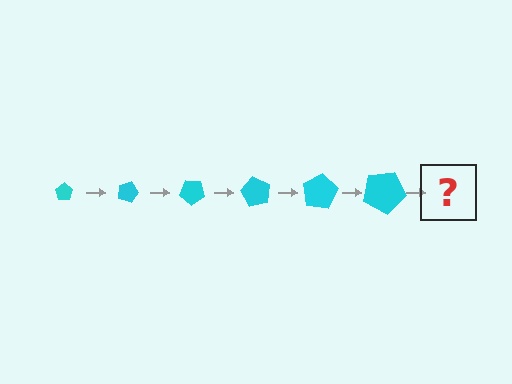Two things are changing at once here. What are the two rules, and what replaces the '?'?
The two rules are that the pentagon grows larger each step and it rotates 20 degrees each step. The '?' should be a pentagon, larger than the previous one and rotated 120 degrees from the start.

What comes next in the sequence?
The next element should be a pentagon, larger than the previous one and rotated 120 degrees from the start.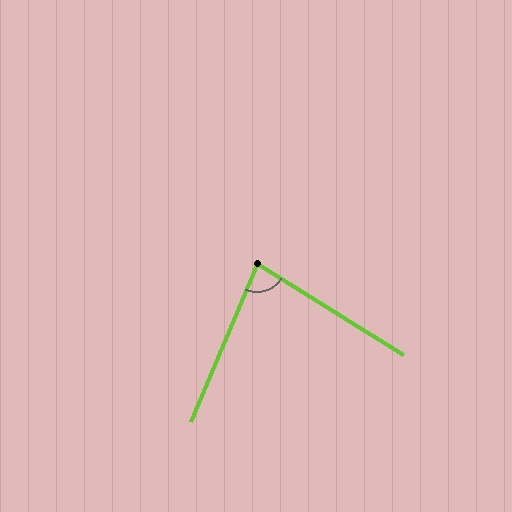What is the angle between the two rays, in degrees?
Approximately 81 degrees.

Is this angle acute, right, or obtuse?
It is acute.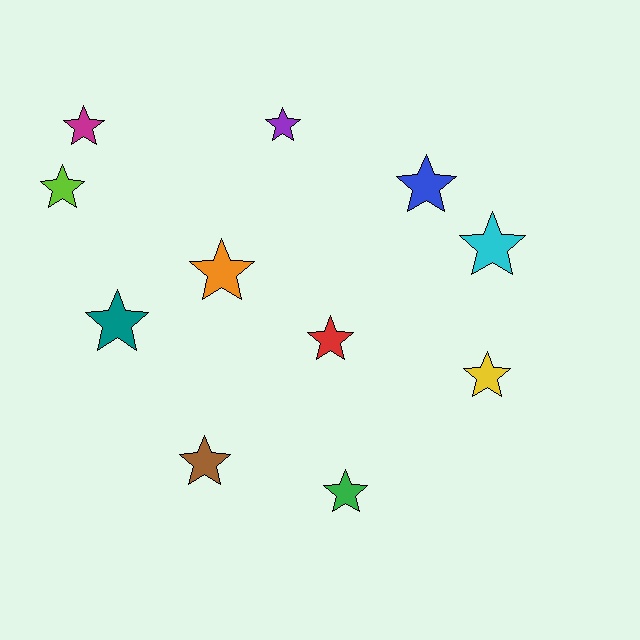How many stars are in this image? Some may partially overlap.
There are 11 stars.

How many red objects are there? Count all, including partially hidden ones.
There is 1 red object.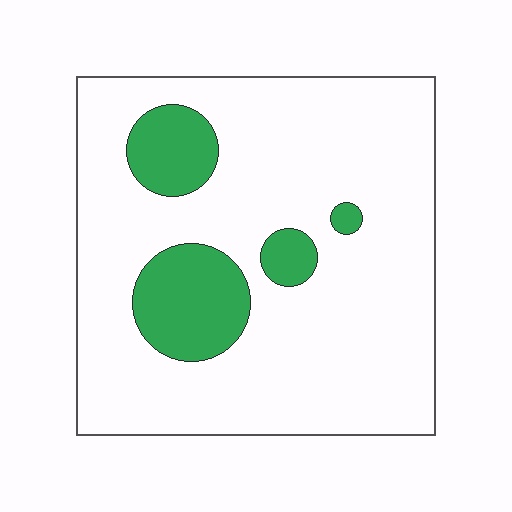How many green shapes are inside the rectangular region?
4.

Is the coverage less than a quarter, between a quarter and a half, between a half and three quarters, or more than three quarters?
Less than a quarter.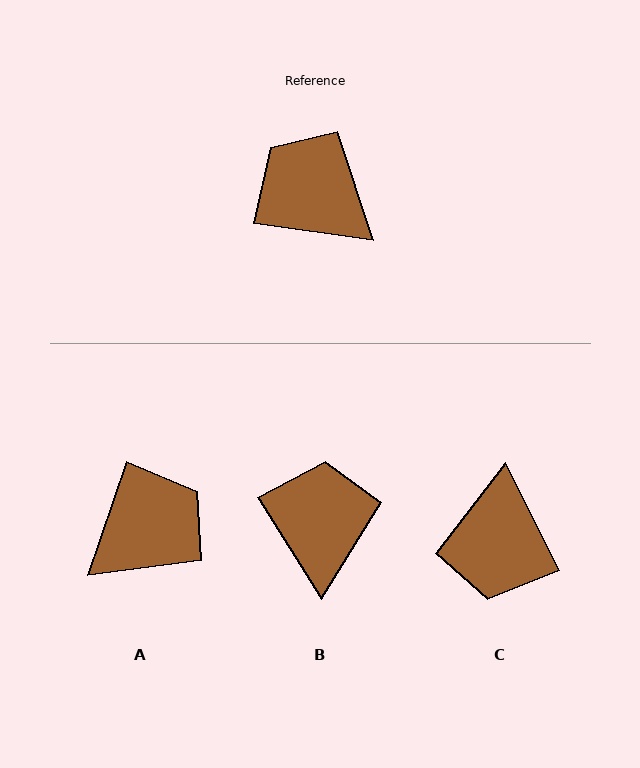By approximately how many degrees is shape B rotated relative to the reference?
Approximately 50 degrees clockwise.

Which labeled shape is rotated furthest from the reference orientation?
C, about 125 degrees away.